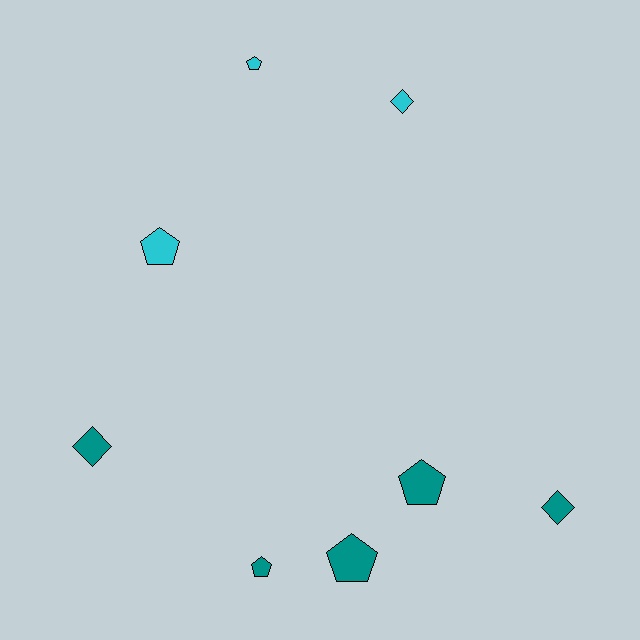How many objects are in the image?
There are 8 objects.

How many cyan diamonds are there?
There is 1 cyan diamond.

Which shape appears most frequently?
Pentagon, with 5 objects.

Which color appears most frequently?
Teal, with 5 objects.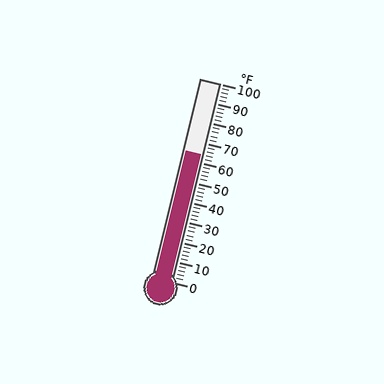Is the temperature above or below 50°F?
The temperature is above 50°F.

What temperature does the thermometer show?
The thermometer shows approximately 64°F.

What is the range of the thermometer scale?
The thermometer scale ranges from 0°F to 100°F.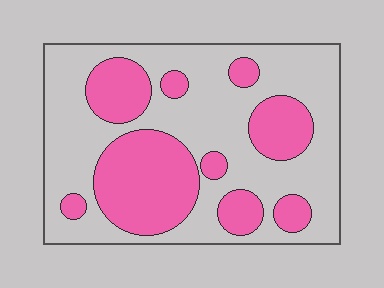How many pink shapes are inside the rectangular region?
9.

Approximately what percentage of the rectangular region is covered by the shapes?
Approximately 35%.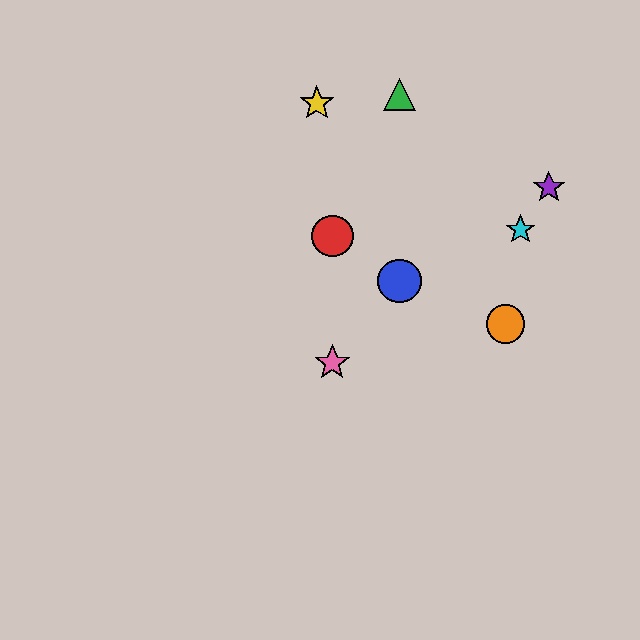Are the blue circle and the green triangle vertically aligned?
Yes, both are at x≈400.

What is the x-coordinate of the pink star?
The pink star is at x≈332.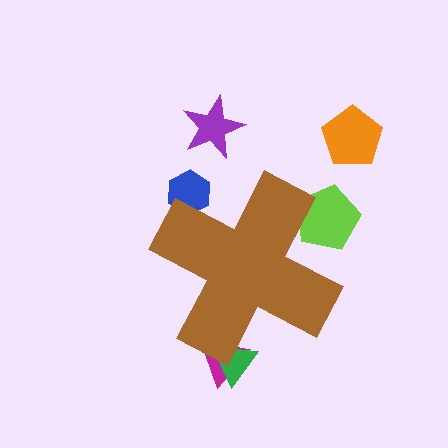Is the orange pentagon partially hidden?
No, the orange pentagon is fully visible.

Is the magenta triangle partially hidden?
Yes, the magenta triangle is partially hidden behind the brown cross.